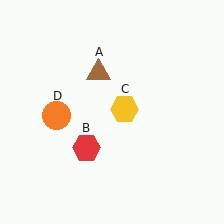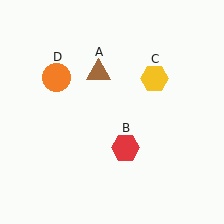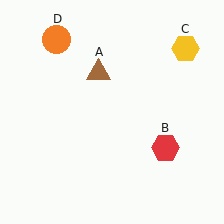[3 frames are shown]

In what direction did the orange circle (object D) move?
The orange circle (object D) moved up.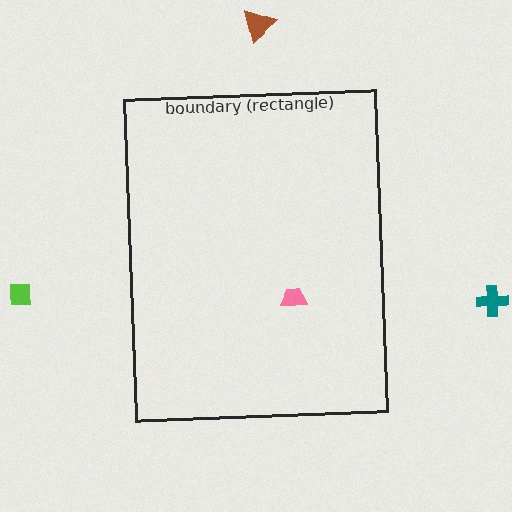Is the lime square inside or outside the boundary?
Outside.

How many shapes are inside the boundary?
1 inside, 3 outside.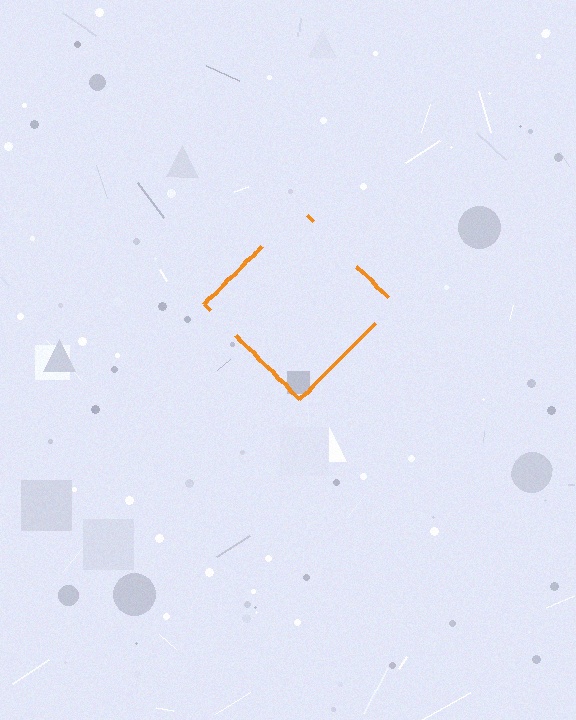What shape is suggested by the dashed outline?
The dashed outline suggests a diamond.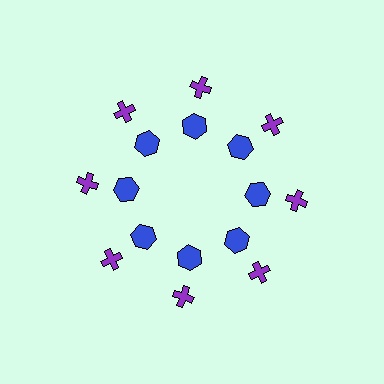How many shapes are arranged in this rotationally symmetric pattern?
There are 16 shapes, arranged in 8 groups of 2.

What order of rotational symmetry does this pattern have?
This pattern has 8-fold rotational symmetry.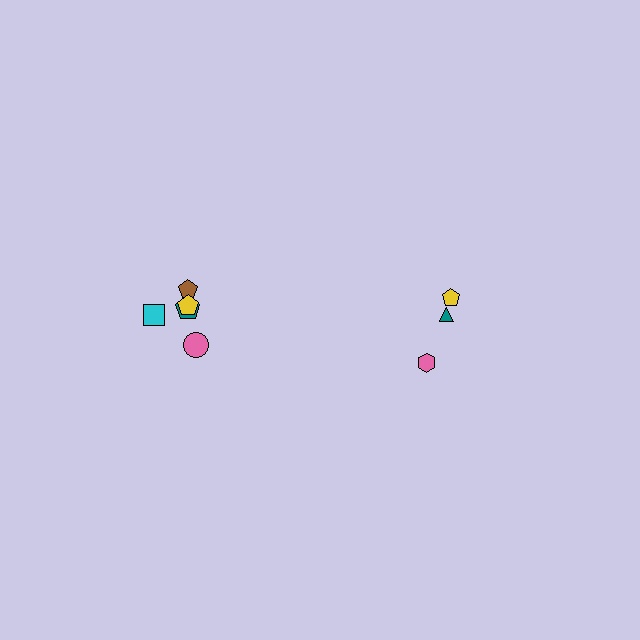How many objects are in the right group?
There are 3 objects.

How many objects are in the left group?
There are 5 objects.